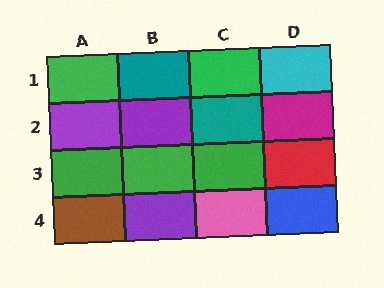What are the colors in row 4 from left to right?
Brown, purple, pink, blue.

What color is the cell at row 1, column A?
Green.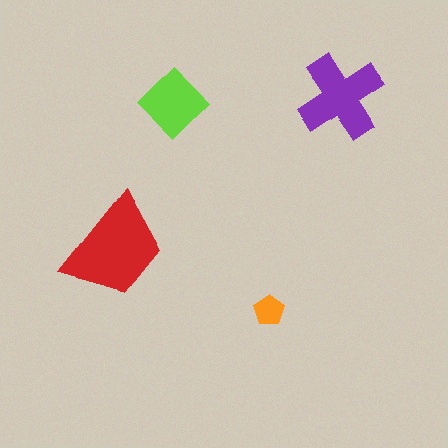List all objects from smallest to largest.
The orange pentagon, the lime diamond, the purple cross, the red trapezoid.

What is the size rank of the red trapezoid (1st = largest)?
1st.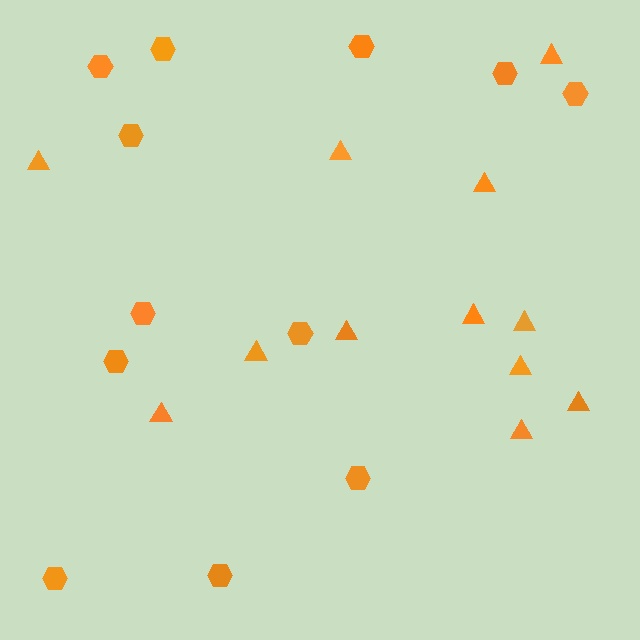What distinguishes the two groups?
There are 2 groups: one group of hexagons (12) and one group of triangles (12).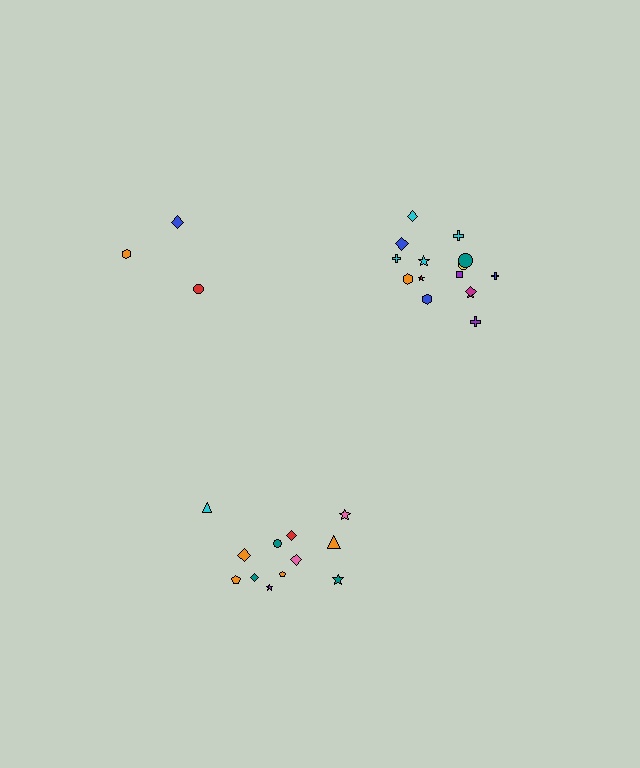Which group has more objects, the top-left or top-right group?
The top-right group.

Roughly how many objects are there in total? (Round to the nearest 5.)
Roughly 30 objects in total.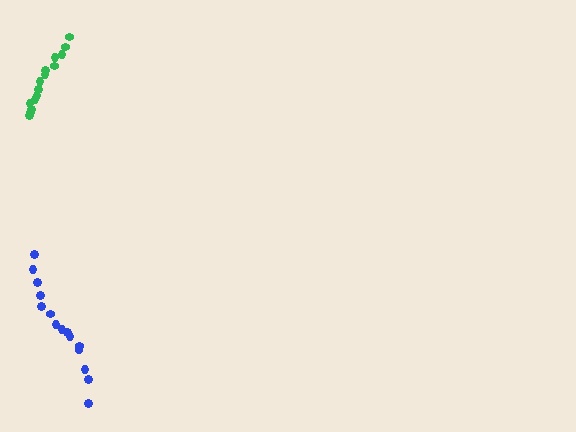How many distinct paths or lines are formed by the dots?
There are 2 distinct paths.